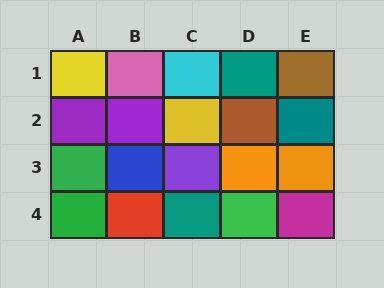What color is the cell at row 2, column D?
Brown.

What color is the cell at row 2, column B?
Purple.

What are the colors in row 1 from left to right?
Yellow, pink, cyan, teal, brown.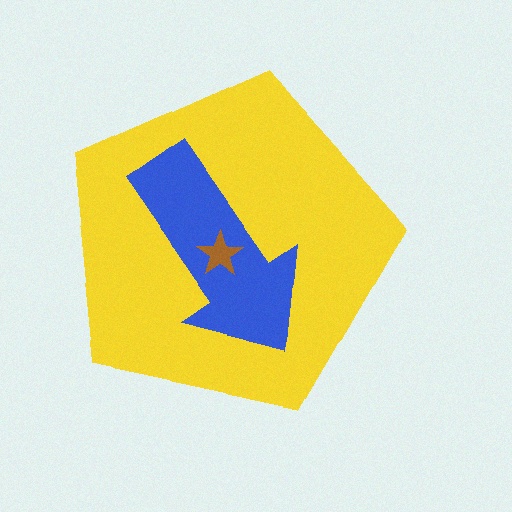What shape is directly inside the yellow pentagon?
The blue arrow.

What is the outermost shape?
The yellow pentagon.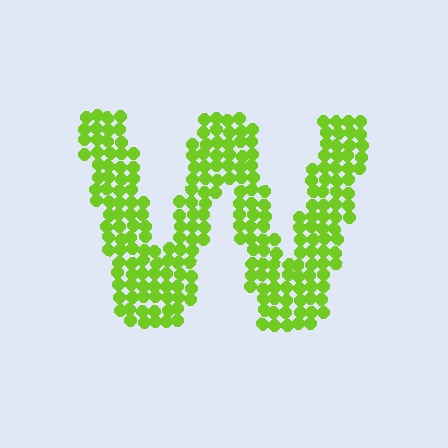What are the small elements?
The small elements are circles.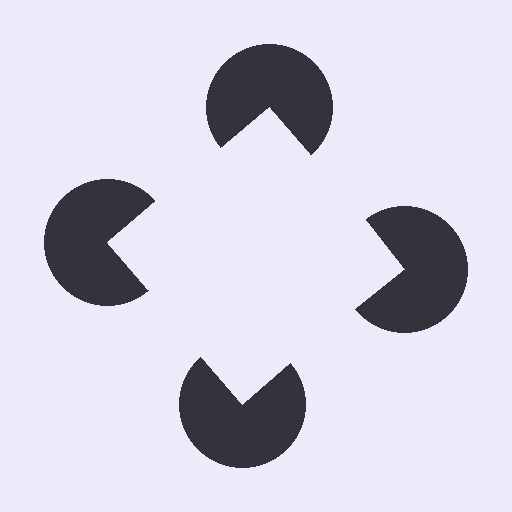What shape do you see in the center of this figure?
An illusory square — its edges are inferred from the aligned wedge cuts in the pac-man discs, not physically drawn.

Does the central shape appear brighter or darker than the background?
It typically appears slightly brighter than the background, even though no actual brightness change is drawn.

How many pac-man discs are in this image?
There are 4 — one at each vertex of the illusory square.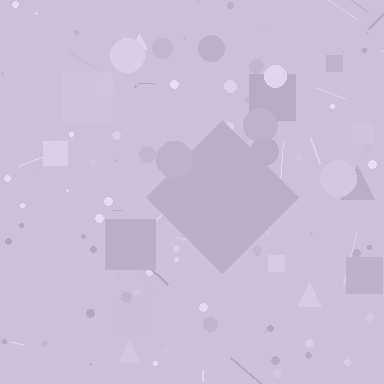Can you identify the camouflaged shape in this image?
The camouflaged shape is a diamond.